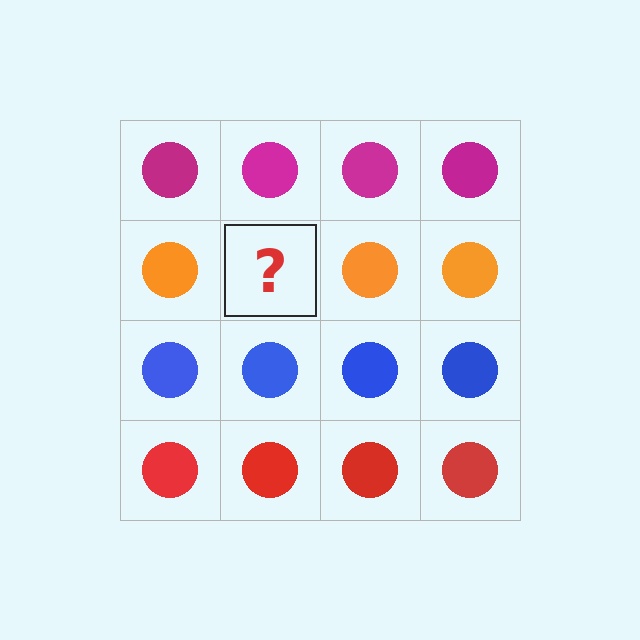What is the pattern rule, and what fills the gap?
The rule is that each row has a consistent color. The gap should be filled with an orange circle.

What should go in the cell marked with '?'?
The missing cell should contain an orange circle.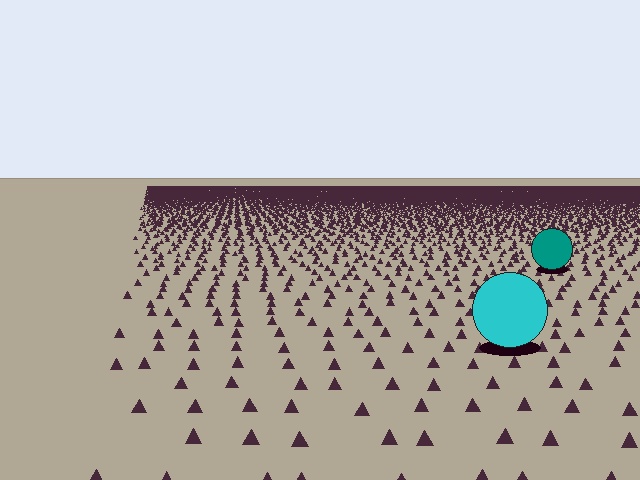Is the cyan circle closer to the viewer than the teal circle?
Yes. The cyan circle is closer — you can tell from the texture gradient: the ground texture is coarser near it.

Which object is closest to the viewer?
The cyan circle is closest. The texture marks near it are larger and more spread out.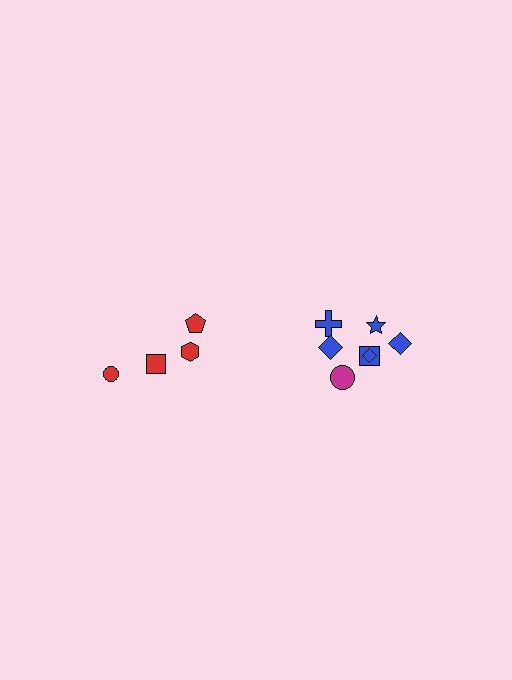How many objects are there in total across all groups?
There are 11 objects.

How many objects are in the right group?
There are 7 objects.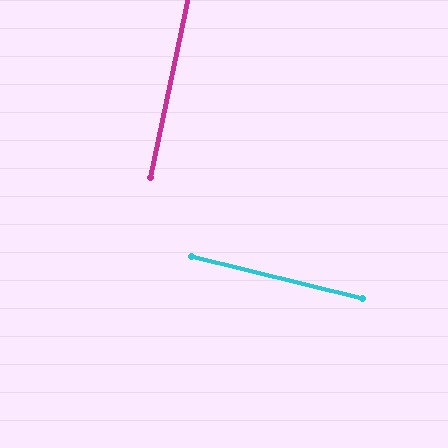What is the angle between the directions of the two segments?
Approximately 88 degrees.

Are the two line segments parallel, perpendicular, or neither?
Perpendicular — they meet at approximately 88°.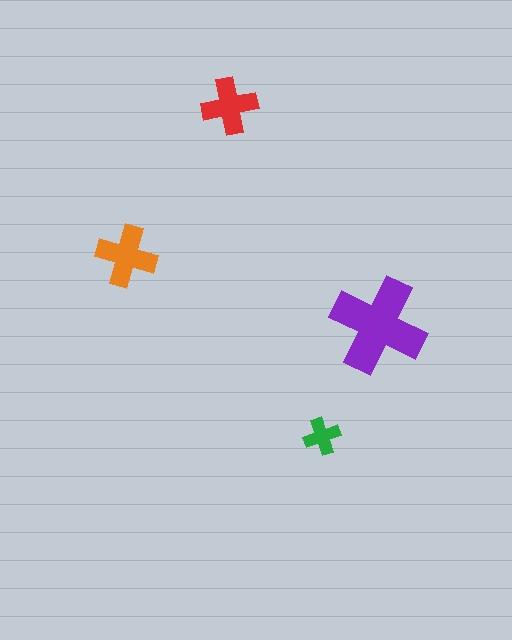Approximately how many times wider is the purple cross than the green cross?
About 2.5 times wider.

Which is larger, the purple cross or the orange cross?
The purple one.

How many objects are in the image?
There are 4 objects in the image.